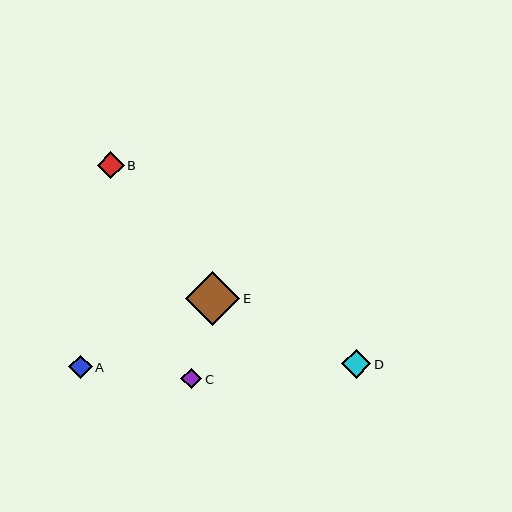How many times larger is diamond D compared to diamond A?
Diamond D is approximately 1.2 times the size of diamond A.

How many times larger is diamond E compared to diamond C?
Diamond E is approximately 2.6 times the size of diamond C.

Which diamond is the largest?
Diamond E is the largest with a size of approximately 54 pixels.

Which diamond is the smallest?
Diamond C is the smallest with a size of approximately 21 pixels.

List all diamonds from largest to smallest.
From largest to smallest: E, D, B, A, C.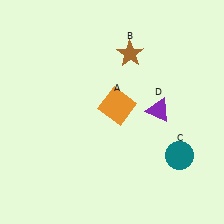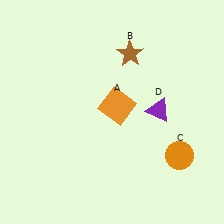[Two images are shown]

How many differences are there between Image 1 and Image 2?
There is 1 difference between the two images.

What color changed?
The circle (C) changed from teal in Image 1 to orange in Image 2.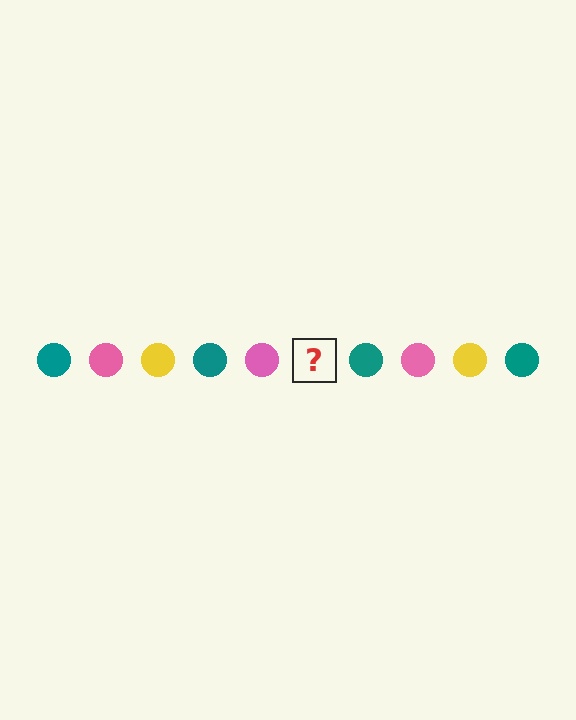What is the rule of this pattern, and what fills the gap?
The rule is that the pattern cycles through teal, pink, yellow circles. The gap should be filled with a yellow circle.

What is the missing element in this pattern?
The missing element is a yellow circle.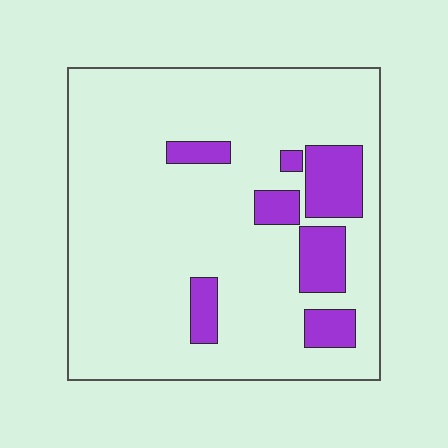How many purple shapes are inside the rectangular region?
7.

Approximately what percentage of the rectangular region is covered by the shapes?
Approximately 15%.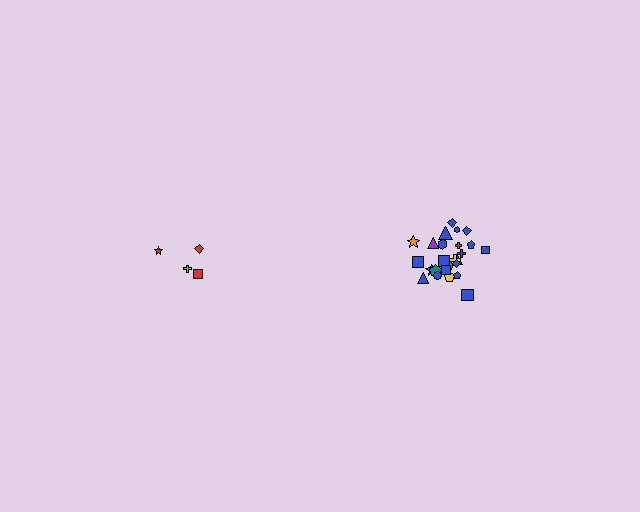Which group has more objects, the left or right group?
The right group.